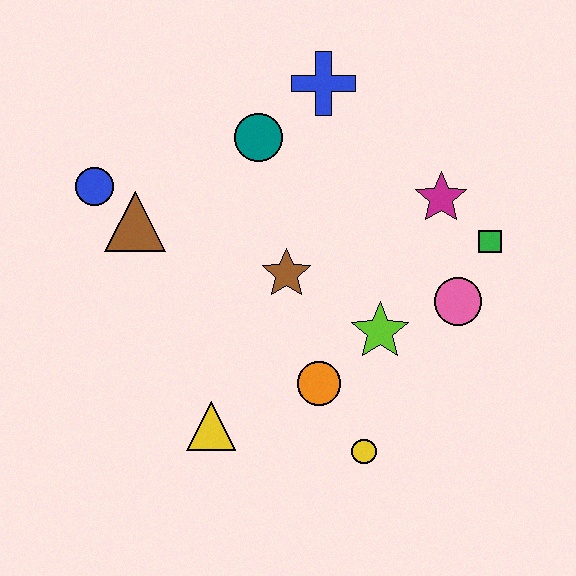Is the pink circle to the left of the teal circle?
No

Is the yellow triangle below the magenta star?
Yes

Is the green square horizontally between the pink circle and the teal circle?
No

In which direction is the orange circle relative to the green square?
The orange circle is to the left of the green square.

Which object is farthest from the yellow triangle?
The blue cross is farthest from the yellow triangle.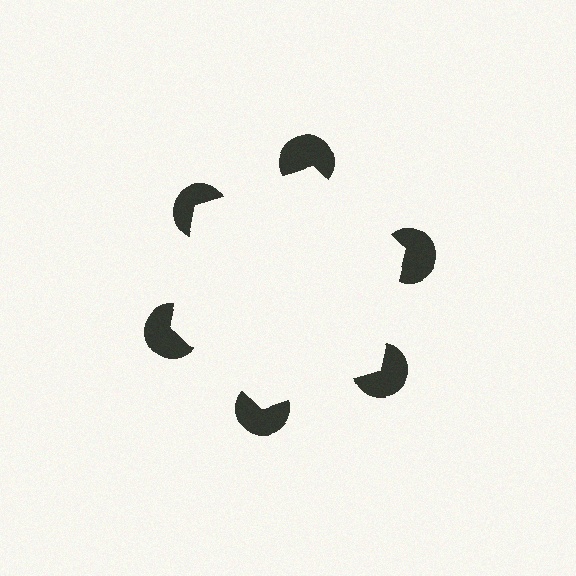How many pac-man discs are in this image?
There are 6 — one at each vertex of the illusory hexagon.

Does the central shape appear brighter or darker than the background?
It typically appears slightly brighter than the background, even though no actual brightness change is drawn.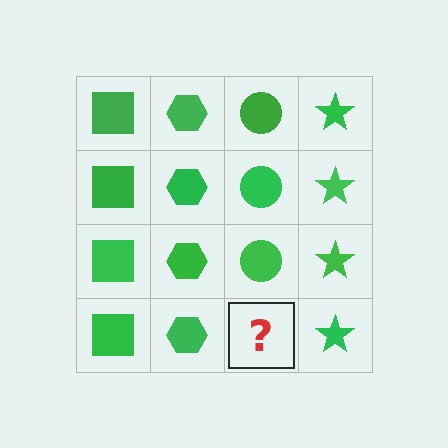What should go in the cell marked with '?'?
The missing cell should contain a green circle.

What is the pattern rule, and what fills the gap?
The rule is that each column has a consistent shape. The gap should be filled with a green circle.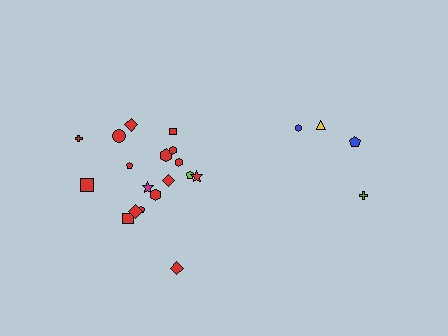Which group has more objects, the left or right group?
The left group.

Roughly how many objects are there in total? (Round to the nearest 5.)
Roughly 20 objects in total.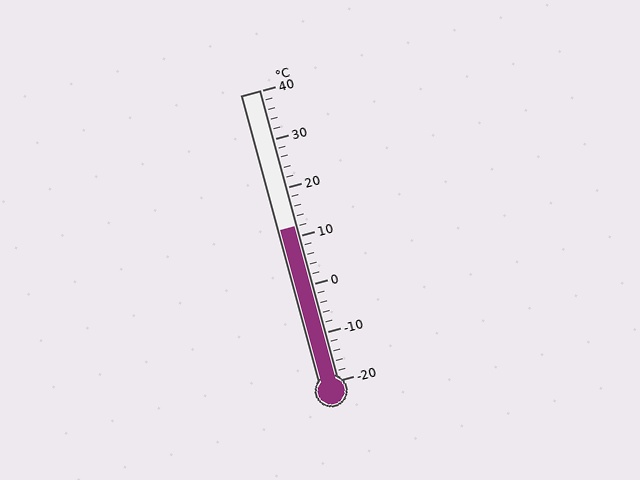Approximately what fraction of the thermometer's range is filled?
The thermometer is filled to approximately 55% of its range.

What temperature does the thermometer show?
The thermometer shows approximately 12°C.